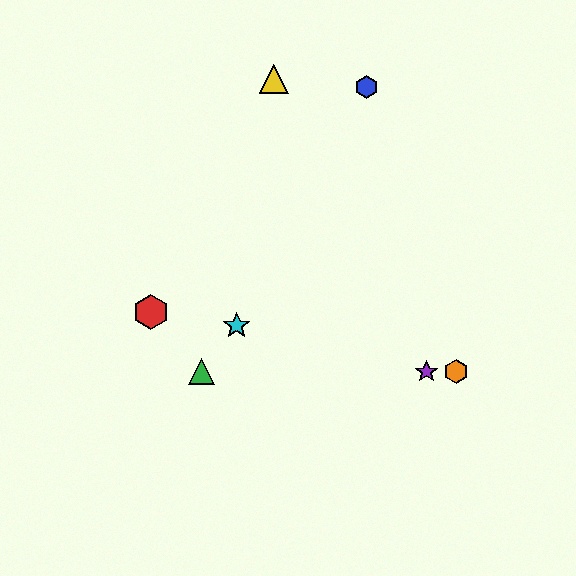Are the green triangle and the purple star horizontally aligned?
Yes, both are at y≈372.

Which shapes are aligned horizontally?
The green triangle, the purple star, the orange hexagon are aligned horizontally.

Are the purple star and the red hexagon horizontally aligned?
No, the purple star is at y≈372 and the red hexagon is at y≈312.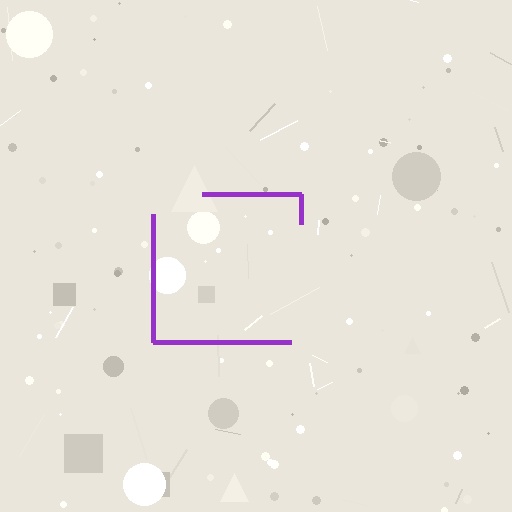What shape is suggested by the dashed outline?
The dashed outline suggests a square.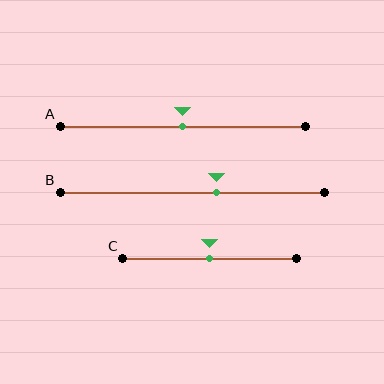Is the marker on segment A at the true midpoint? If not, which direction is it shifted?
Yes, the marker on segment A is at the true midpoint.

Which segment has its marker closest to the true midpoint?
Segment A has its marker closest to the true midpoint.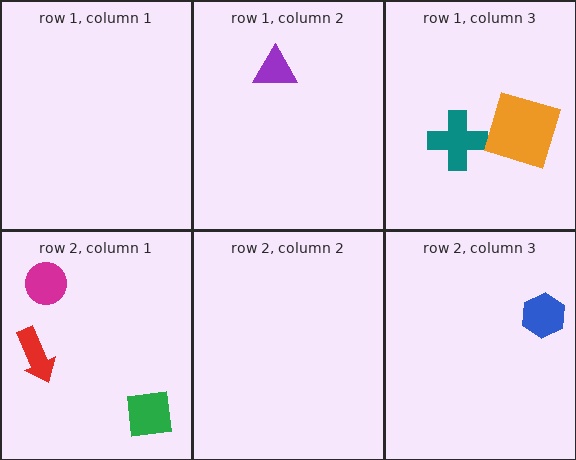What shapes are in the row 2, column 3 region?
The blue hexagon.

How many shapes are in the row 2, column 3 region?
1.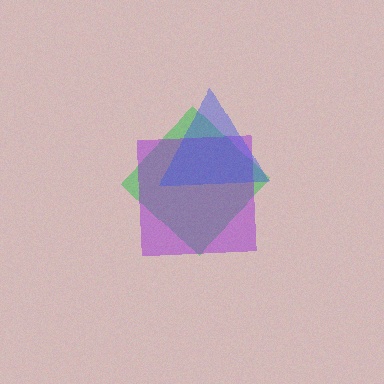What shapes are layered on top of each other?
The layered shapes are: a green diamond, a purple square, a blue triangle.